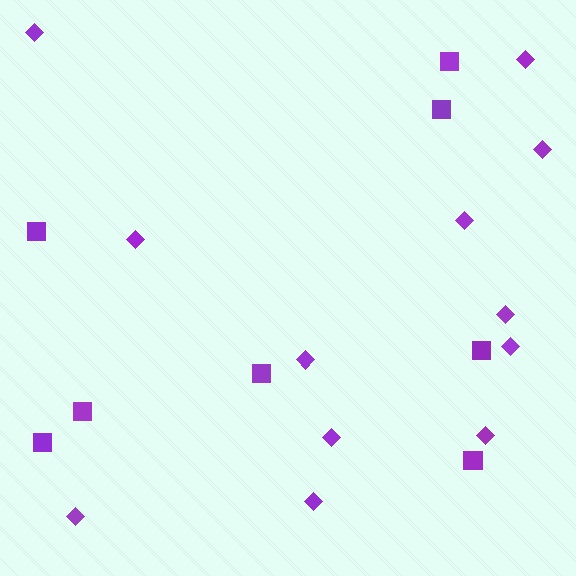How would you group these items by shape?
There are 2 groups: one group of diamonds (12) and one group of squares (8).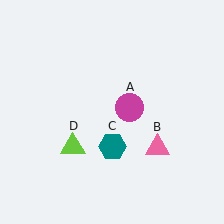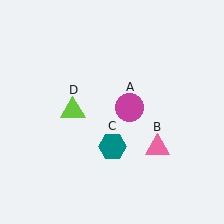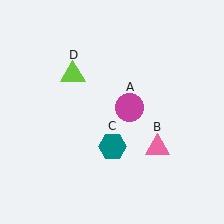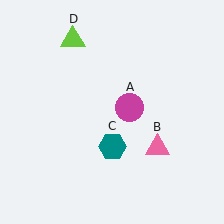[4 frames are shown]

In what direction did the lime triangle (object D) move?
The lime triangle (object D) moved up.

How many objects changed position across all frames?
1 object changed position: lime triangle (object D).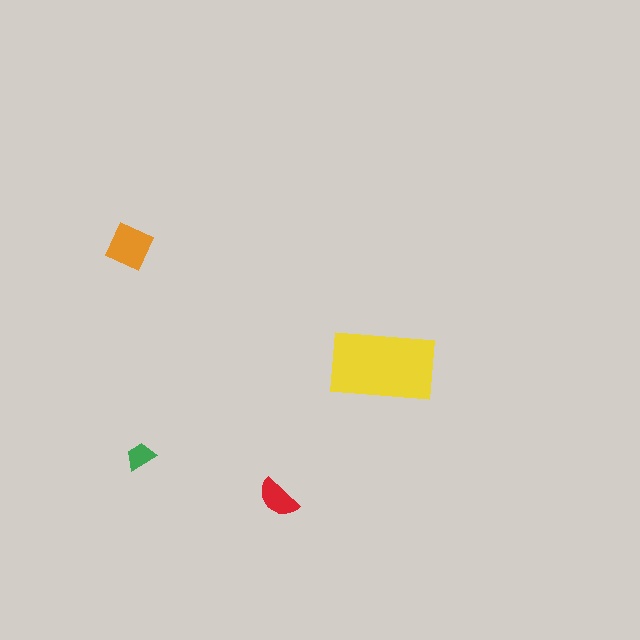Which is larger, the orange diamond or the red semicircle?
The orange diamond.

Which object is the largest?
The yellow rectangle.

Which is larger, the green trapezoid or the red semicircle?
The red semicircle.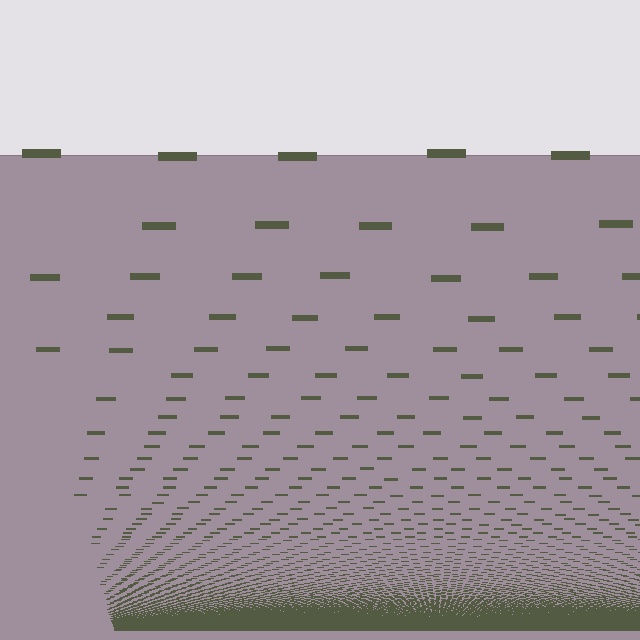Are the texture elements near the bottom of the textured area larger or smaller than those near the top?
Smaller. The gradient is inverted — elements near the bottom are smaller and denser.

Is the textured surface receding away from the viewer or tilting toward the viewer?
The surface appears to tilt toward the viewer. Texture elements get larger and sparser toward the top.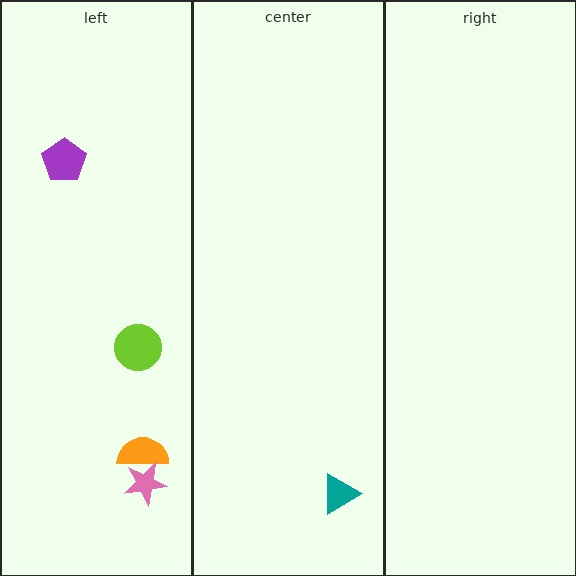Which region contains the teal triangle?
The center region.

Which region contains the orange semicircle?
The left region.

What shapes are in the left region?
The lime circle, the purple pentagon, the orange semicircle, the pink star.